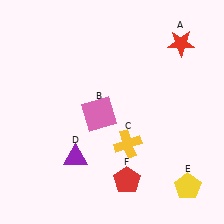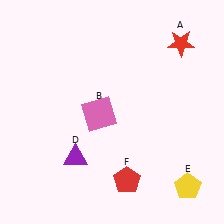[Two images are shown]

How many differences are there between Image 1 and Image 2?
There is 1 difference between the two images.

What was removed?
The yellow cross (C) was removed in Image 2.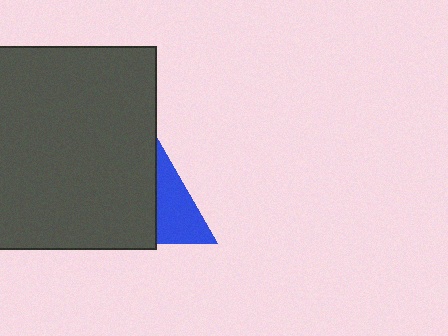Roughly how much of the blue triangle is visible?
About half of it is visible (roughly 45%).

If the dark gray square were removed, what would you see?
You would see the complete blue triangle.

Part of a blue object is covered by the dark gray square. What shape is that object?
It is a triangle.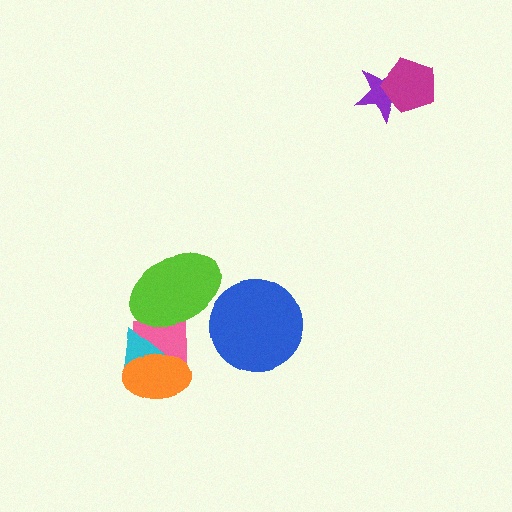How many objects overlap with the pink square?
3 objects overlap with the pink square.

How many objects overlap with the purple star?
1 object overlaps with the purple star.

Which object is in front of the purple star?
The magenta pentagon is in front of the purple star.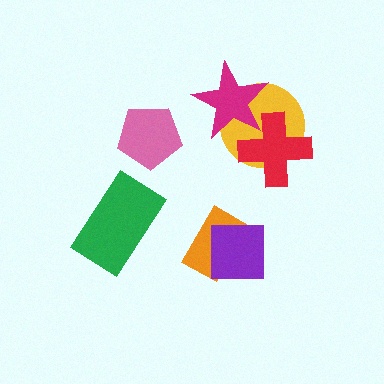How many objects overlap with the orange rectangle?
1 object overlaps with the orange rectangle.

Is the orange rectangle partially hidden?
Yes, it is partially covered by another shape.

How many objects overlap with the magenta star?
2 objects overlap with the magenta star.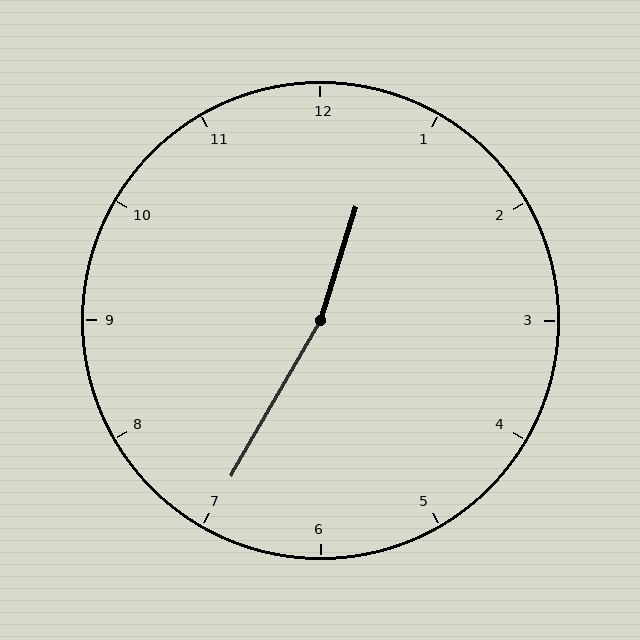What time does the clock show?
12:35.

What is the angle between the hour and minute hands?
Approximately 168 degrees.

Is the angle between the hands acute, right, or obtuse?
It is obtuse.